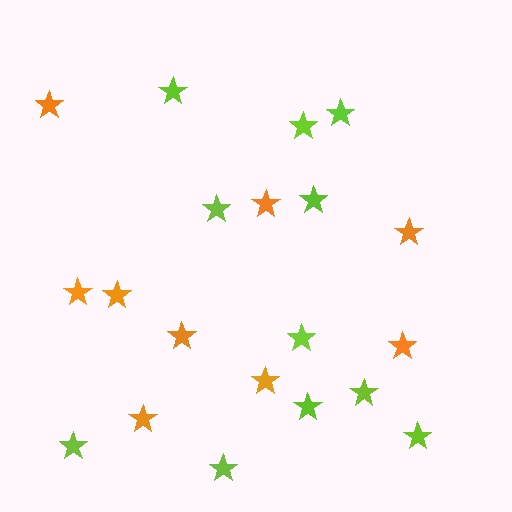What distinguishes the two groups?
There are 2 groups: one group of orange stars (9) and one group of lime stars (11).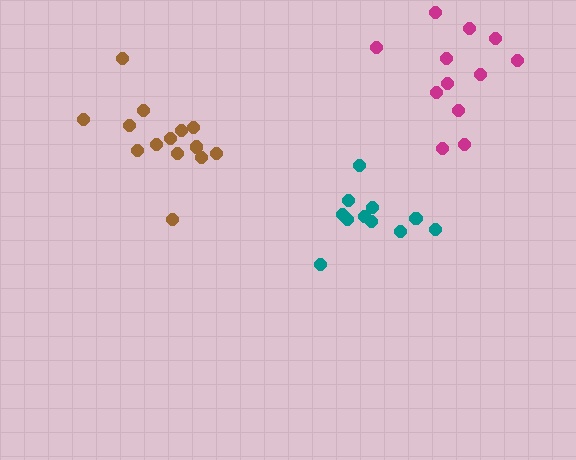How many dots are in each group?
Group 1: 11 dots, Group 2: 14 dots, Group 3: 12 dots (37 total).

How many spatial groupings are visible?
There are 3 spatial groupings.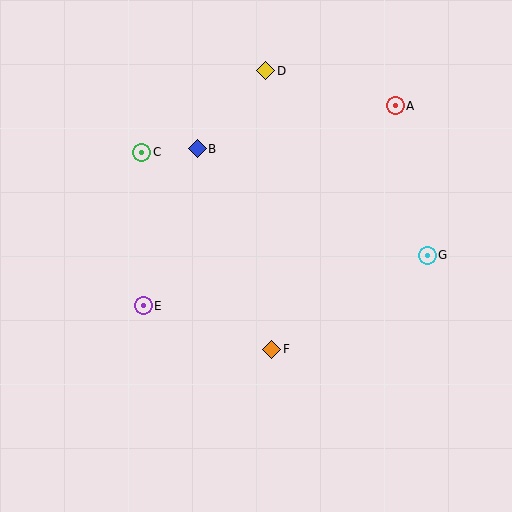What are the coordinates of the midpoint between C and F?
The midpoint between C and F is at (207, 251).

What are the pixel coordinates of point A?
Point A is at (395, 106).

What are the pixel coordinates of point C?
Point C is at (142, 152).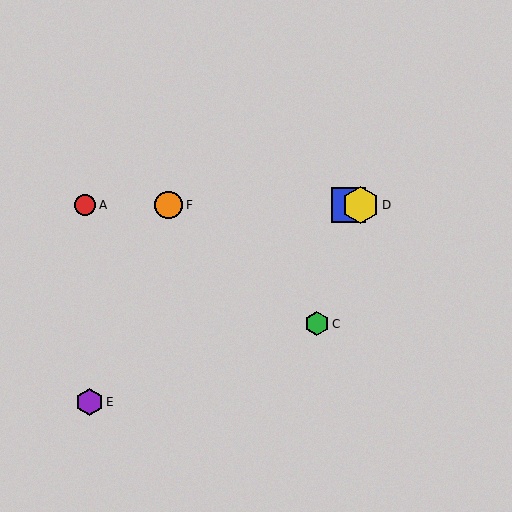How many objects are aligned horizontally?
4 objects (A, B, D, F) are aligned horizontally.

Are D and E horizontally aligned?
No, D is at y≈205 and E is at y≈402.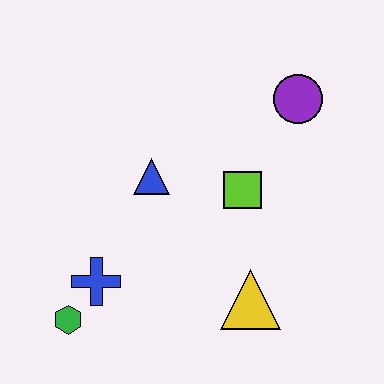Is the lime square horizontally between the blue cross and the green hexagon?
No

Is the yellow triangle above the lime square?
No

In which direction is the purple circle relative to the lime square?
The purple circle is above the lime square.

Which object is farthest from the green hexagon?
The purple circle is farthest from the green hexagon.